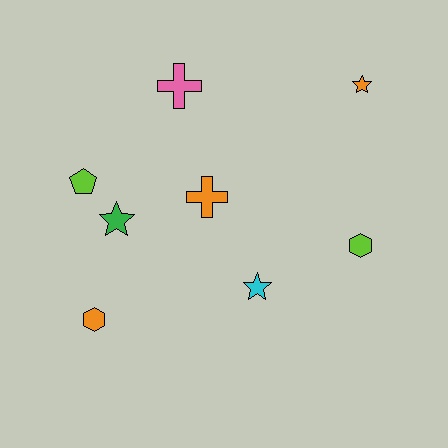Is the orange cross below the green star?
No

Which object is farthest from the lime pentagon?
The orange star is farthest from the lime pentagon.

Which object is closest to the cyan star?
The orange cross is closest to the cyan star.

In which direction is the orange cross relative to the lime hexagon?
The orange cross is to the left of the lime hexagon.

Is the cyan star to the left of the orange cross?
No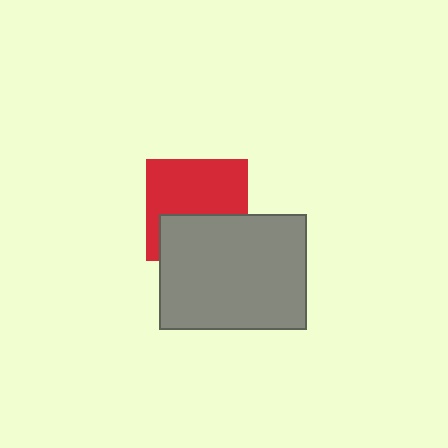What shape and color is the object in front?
The object in front is a gray rectangle.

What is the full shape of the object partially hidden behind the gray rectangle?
The partially hidden object is a red square.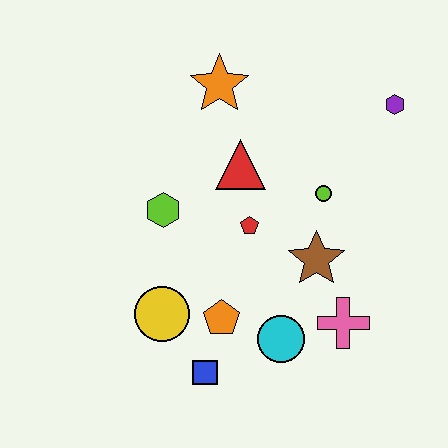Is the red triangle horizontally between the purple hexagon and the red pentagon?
No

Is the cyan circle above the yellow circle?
No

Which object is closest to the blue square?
The orange pentagon is closest to the blue square.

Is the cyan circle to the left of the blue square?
No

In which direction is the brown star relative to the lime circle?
The brown star is below the lime circle.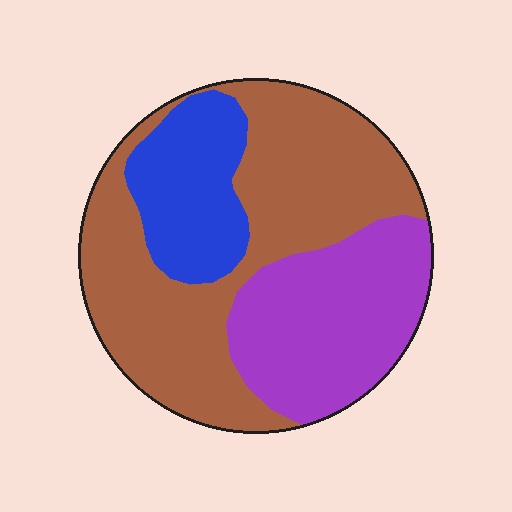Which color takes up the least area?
Blue, at roughly 20%.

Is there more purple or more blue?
Purple.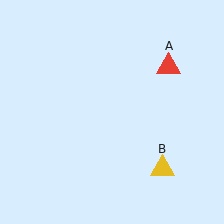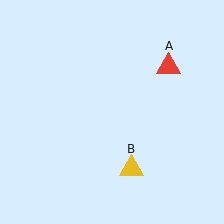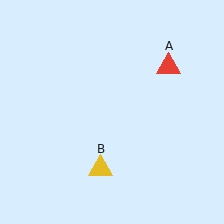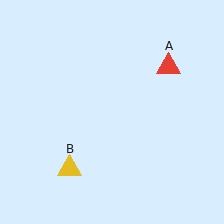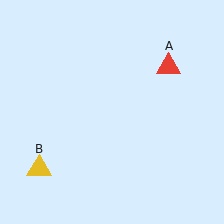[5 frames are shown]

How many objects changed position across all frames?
1 object changed position: yellow triangle (object B).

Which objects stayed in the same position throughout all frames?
Red triangle (object A) remained stationary.